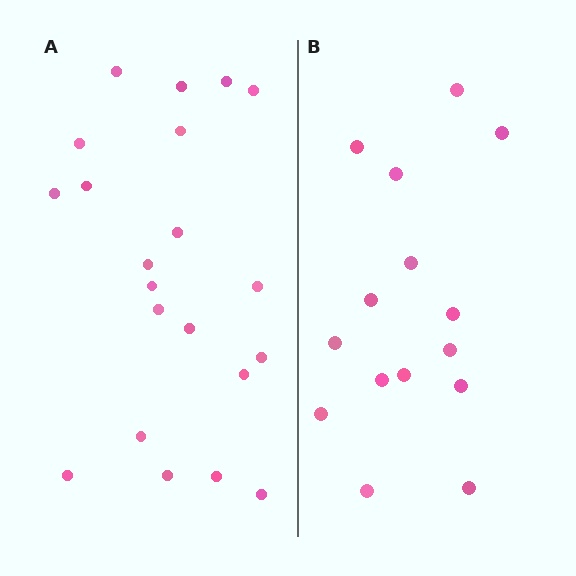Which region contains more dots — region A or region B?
Region A (the left region) has more dots.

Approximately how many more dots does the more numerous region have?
Region A has about 6 more dots than region B.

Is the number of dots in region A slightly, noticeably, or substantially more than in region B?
Region A has noticeably more, but not dramatically so. The ratio is roughly 1.4 to 1.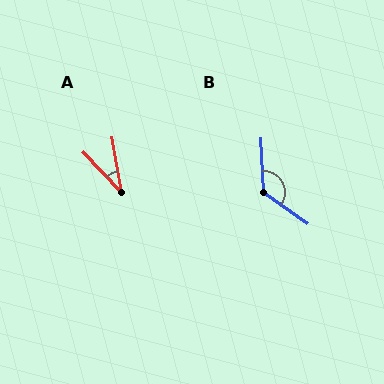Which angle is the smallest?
A, at approximately 33 degrees.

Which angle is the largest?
B, at approximately 128 degrees.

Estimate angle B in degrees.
Approximately 128 degrees.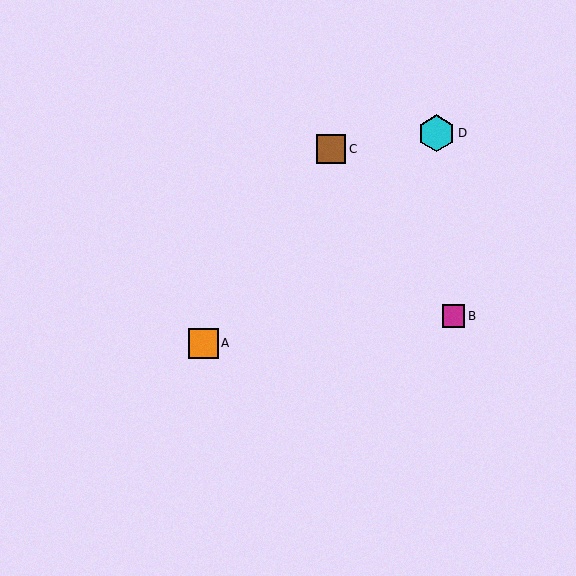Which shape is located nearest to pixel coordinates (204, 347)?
The orange square (labeled A) at (203, 343) is nearest to that location.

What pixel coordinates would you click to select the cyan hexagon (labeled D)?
Click at (436, 133) to select the cyan hexagon D.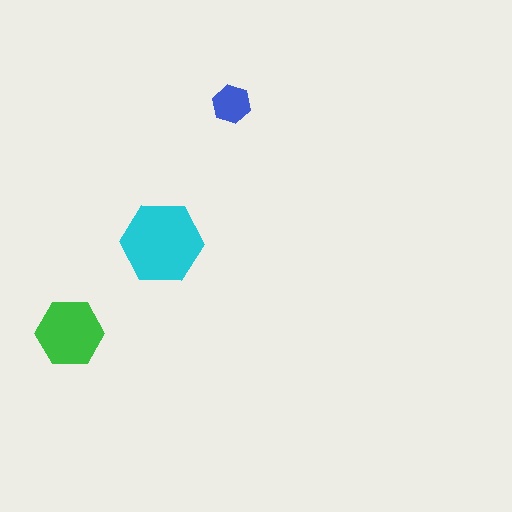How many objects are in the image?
There are 3 objects in the image.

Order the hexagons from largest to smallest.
the cyan one, the green one, the blue one.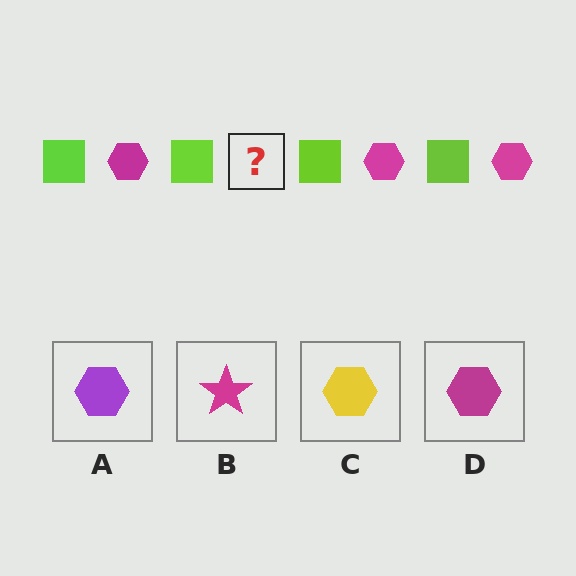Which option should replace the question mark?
Option D.